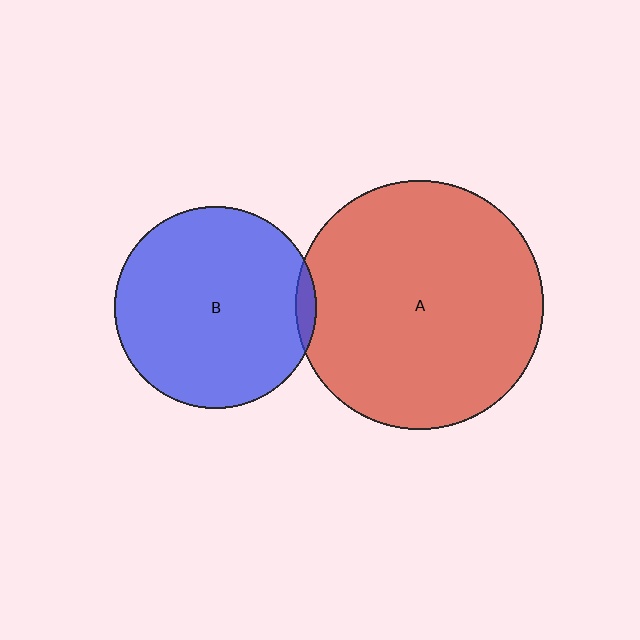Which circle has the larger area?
Circle A (red).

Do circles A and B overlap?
Yes.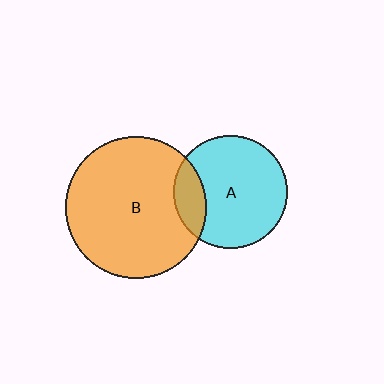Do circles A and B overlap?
Yes.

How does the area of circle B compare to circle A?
Approximately 1.6 times.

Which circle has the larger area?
Circle B (orange).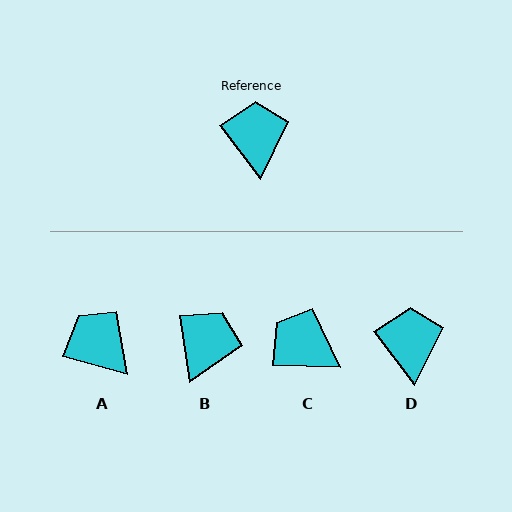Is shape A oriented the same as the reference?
No, it is off by about 37 degrees.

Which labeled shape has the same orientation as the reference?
D.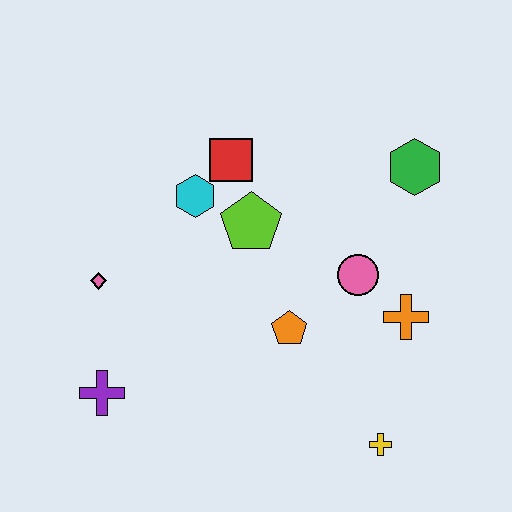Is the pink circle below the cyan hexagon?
Yes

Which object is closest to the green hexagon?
The pink circle is closest to the green hexagon.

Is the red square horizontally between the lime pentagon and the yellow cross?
No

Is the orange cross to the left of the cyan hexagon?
No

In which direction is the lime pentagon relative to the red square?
The lime pentagon is below the red square.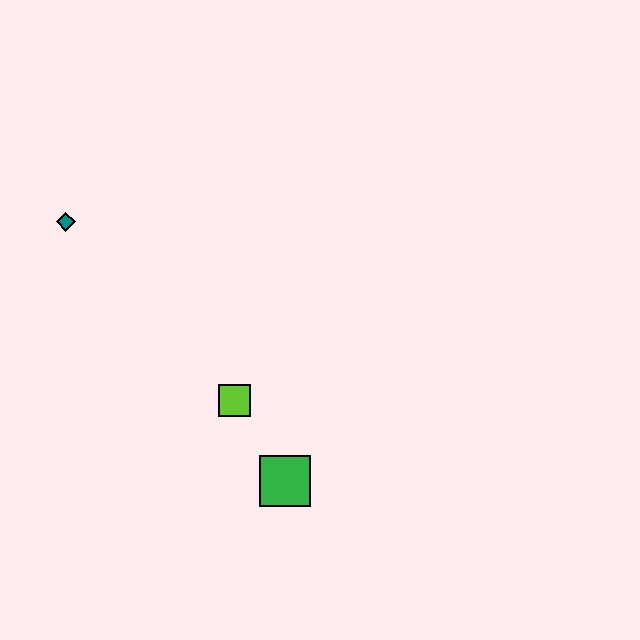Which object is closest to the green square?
The lime square is closest to the green square.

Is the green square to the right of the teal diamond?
Yes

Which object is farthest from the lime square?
The teal diamond is farthest from the lime square.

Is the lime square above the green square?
Yes